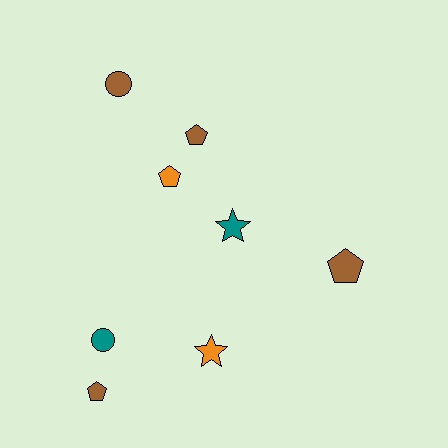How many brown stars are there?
There are no brown stars.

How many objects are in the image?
There are 8 objects.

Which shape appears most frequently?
Pentagon, with 4 objects.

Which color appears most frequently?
Brown, with 4 objects.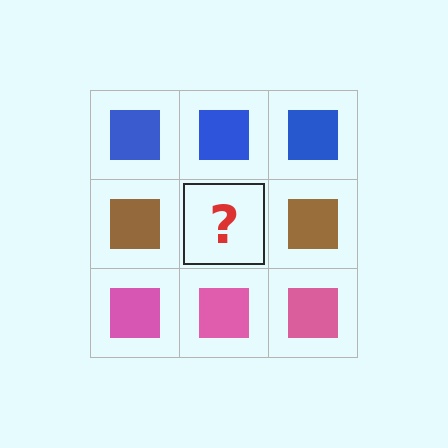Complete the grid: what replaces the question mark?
The question mark should be replaced with a brown square.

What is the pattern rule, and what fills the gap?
The rule is that each row has a consistent color. The gap should be filled with a brown square.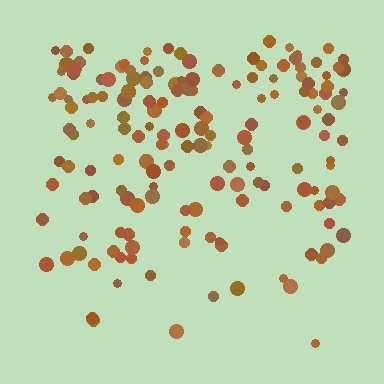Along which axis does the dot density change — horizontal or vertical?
Vertical.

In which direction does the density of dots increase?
From bottom to top, with the top side densest.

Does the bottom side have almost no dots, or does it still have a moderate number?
Still a moderate number, just noticeably fewer than the top.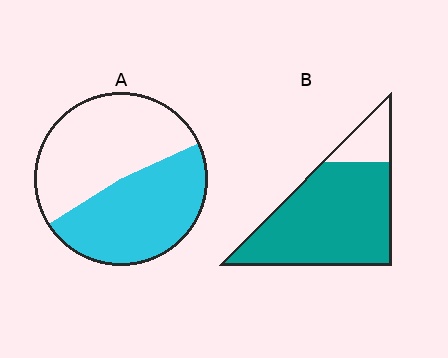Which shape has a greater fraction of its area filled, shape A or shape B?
Shape B.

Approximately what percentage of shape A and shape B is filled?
A is approximately 50% and B is approximately 85%.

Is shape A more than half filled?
Roughly half.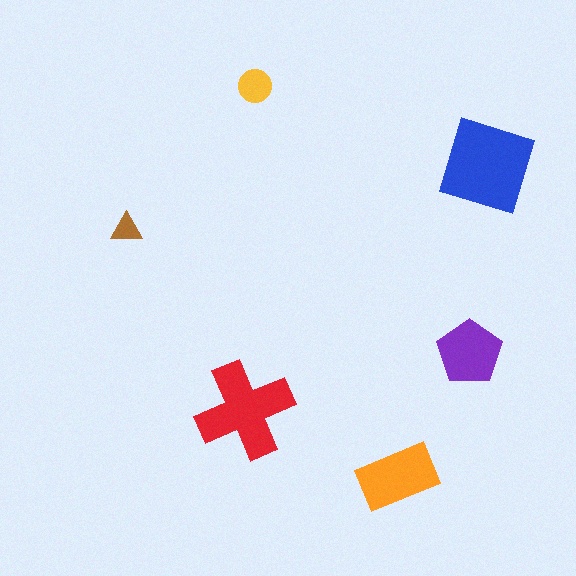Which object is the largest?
The blue diamond.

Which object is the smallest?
The brown triangle.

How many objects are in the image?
There are 6 objects in the image.